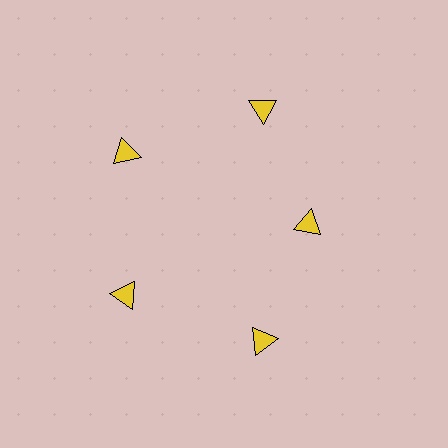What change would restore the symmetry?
The symmetry would be restored by moving it outward, back onto the ring so that all 5 triangles sit at equal angles and equal distance from the center.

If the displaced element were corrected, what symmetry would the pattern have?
It would have 5-fold rotational symmetry — the pattern would map onto itself every 72 degrees.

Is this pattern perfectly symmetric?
No. The 5 yellow triangles are arranged in a ring, but one element near the 3 o'clock position is pulled inward toward the center, breaking the 5-fold rotational symmetry.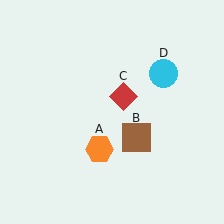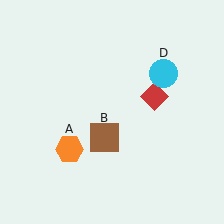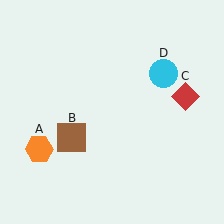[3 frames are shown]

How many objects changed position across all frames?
3 objects changed position: orange hexagon (object A), brown square (object B), red diamond (object C).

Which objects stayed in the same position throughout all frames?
Cyan circle (object D) remained stationary.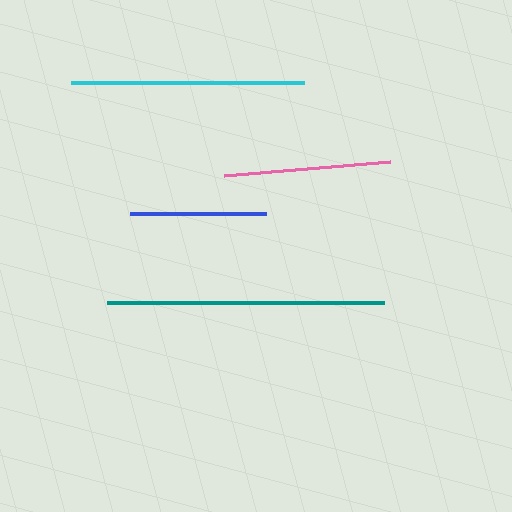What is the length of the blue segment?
The blue segment is approximately 136 pixels long.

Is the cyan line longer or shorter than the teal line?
The teal line is longer than the cyan line.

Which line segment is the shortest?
The blue line is the shortest at approximately 136 pixels.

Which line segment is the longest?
The teal line is the longest at approximately 277 pixels.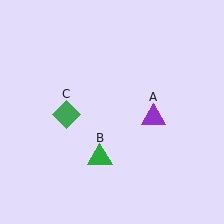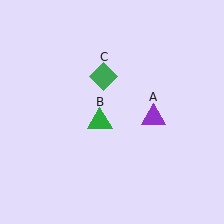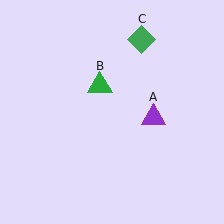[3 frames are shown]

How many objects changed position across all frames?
2 objects changed position: green triangle (object B), green diamond (object C).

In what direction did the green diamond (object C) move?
The green diamond (object C) moved up and to the right.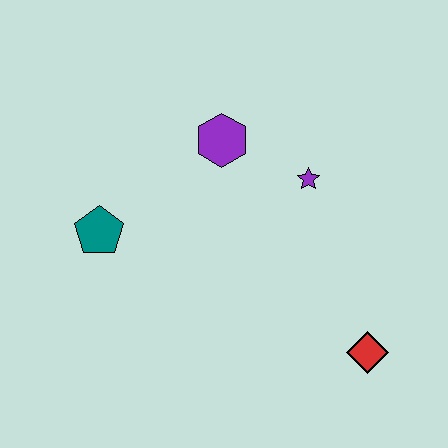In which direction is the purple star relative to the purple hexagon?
The purple star is to the right of the purple hexagon.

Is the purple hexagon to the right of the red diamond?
No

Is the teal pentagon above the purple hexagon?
No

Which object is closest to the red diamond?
The purple star is closest to the red diamond.